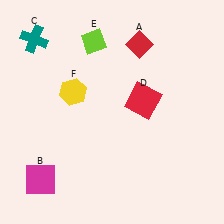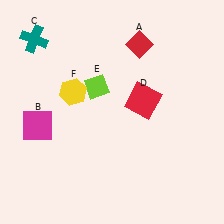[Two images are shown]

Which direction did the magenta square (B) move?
The magenta square (B) moved up.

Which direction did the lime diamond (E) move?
The lime diamond (E) moved down.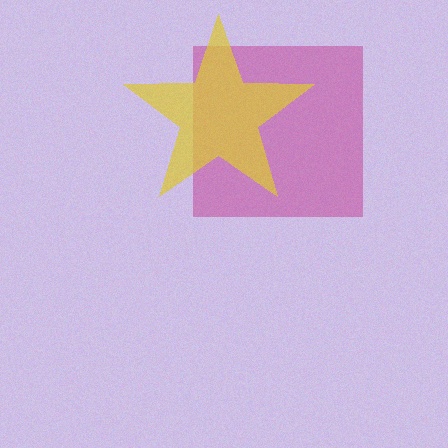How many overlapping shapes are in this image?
There are 2 overlapping shapes in the image.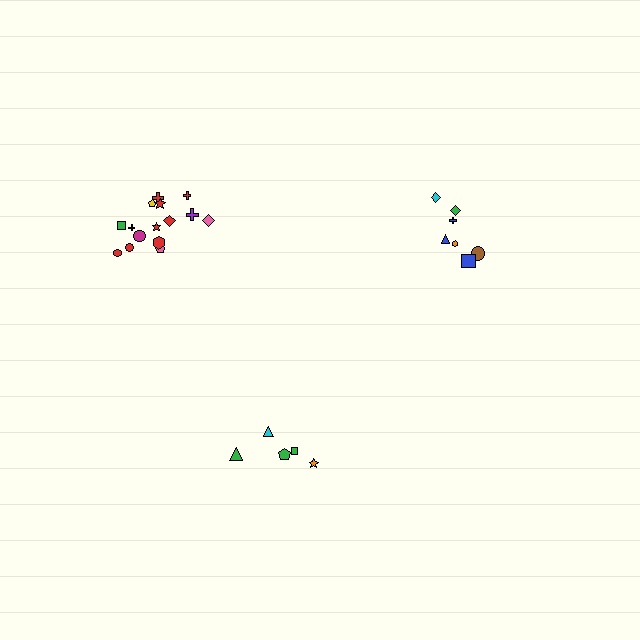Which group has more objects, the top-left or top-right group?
The top-left group.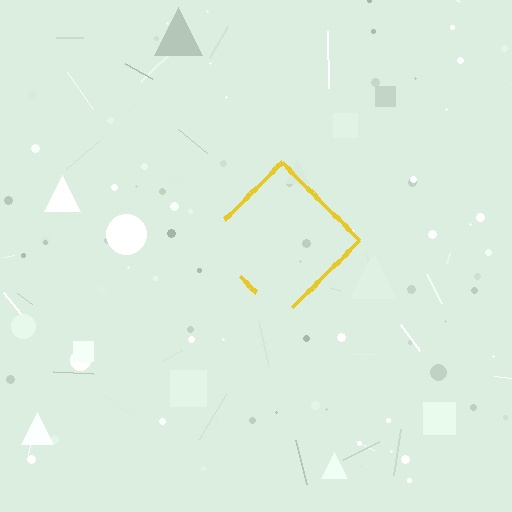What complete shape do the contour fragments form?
The contour fragments form a diamond.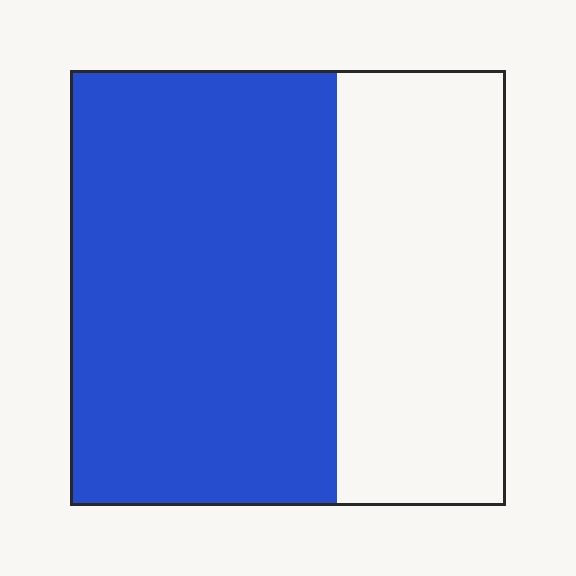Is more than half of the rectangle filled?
Yes.